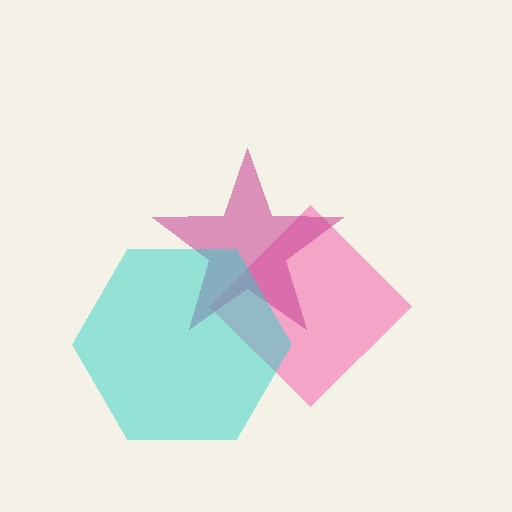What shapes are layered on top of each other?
The layered shapes are: a pink diamond, a magenta star, a cyan hexagon.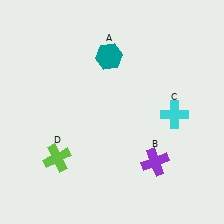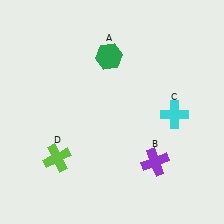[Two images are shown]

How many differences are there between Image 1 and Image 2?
There is 1 difference between the two images.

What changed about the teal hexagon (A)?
In Image 1, A is teal. In Image 2, it changed to green.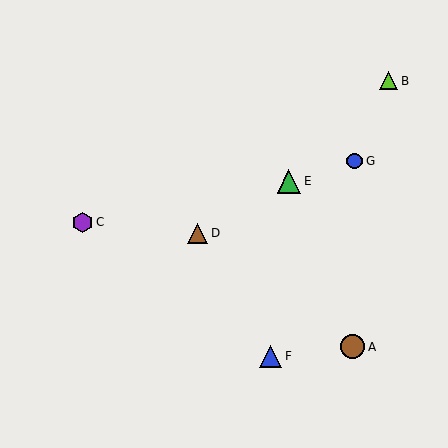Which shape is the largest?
The brown circle (labeled A) is the largest.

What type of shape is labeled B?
Shape B is a lime triangle.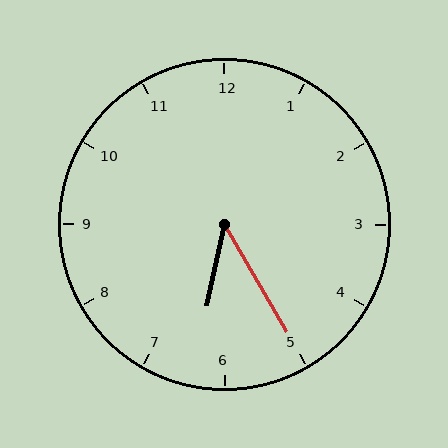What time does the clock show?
6:25.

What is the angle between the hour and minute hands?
Approximately 42 degrees.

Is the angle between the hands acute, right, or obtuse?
It is acute.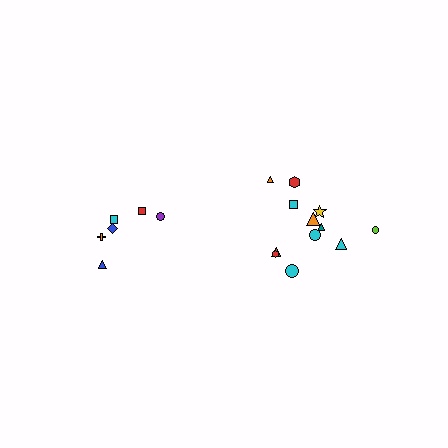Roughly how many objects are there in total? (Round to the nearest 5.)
Roughly 20 objects in total.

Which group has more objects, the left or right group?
The right group.